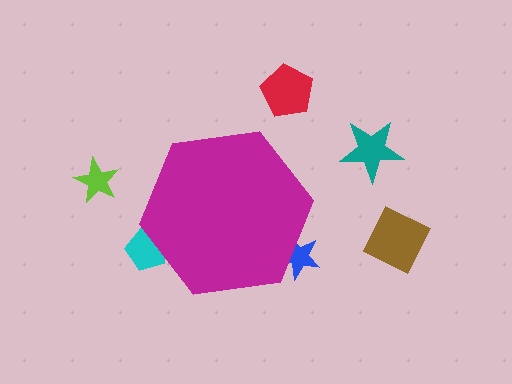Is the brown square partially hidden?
No, the brown square is fully visible.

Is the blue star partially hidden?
Yes, the blue star is partially hidden behind the magenta hexagon.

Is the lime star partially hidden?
No, the lime star is fully visible.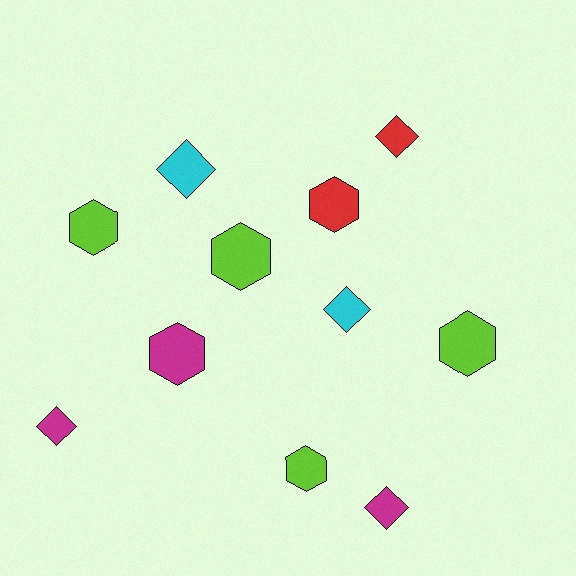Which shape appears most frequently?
Hexagon, with 6 objects.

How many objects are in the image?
There are 11 objects.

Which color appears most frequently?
Lime, with 4 objects.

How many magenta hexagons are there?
There is 1 magenta hexagon.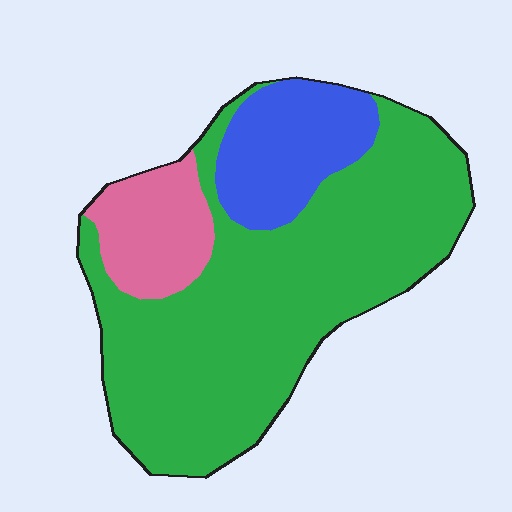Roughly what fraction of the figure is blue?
Blue covers about 15% of the figure.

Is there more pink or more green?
Green.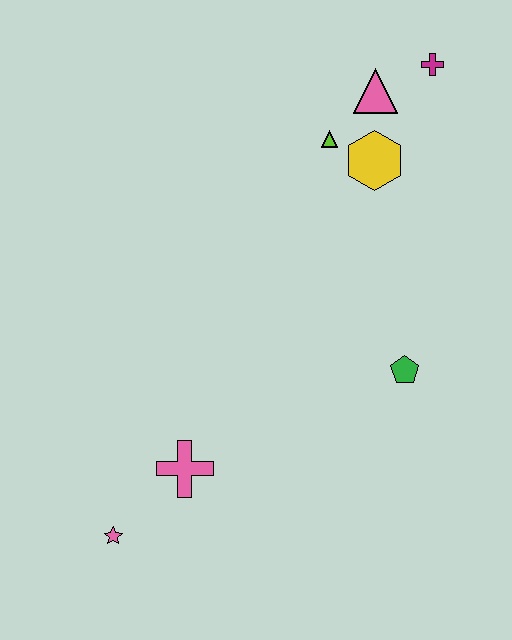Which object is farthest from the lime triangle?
The pink star is farthest from the lime triangle.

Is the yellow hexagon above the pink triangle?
No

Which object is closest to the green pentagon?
The yellow hexagon is closest to the green pentagon.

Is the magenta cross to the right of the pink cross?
Yes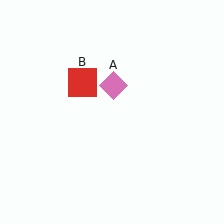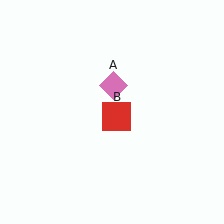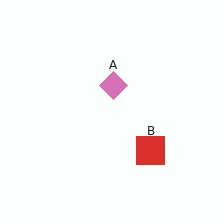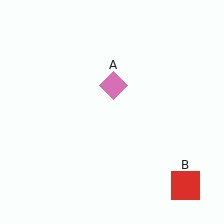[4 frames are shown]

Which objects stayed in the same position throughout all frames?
Pink diamond (object A) remained stationary.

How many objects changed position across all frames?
1 object changed position: red square (object B).